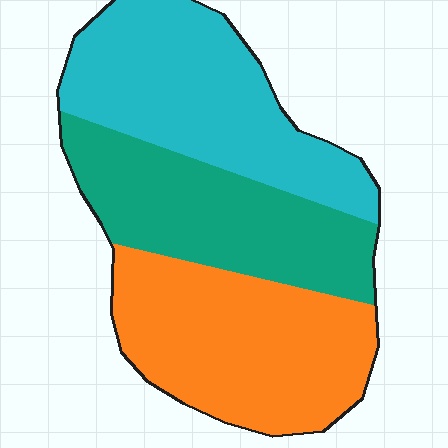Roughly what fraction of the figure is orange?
Orange covers 36% of the figure.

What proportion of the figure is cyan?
Cyan takes up about one third (1/3) of the figure.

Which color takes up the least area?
Teal, at roughly 30%.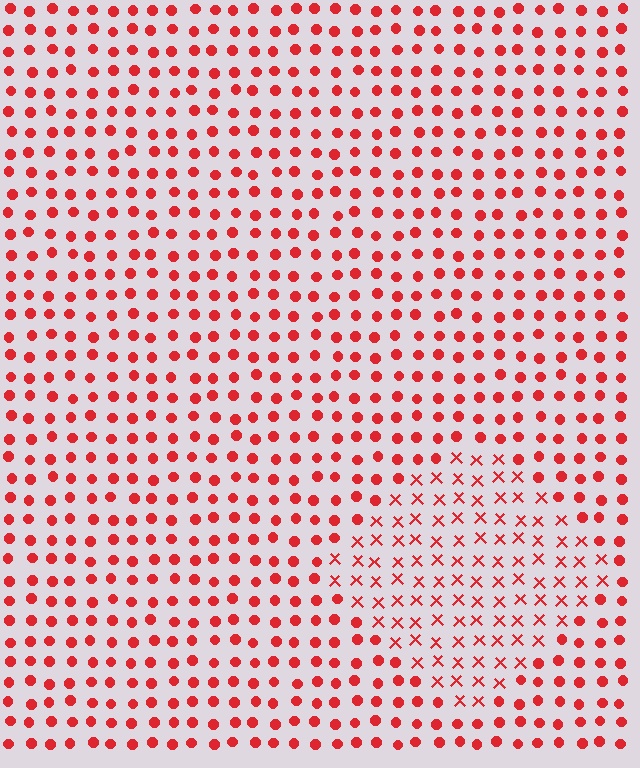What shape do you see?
I see a diamond.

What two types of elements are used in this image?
The image uses X marks inside the diamond region and circles outside it.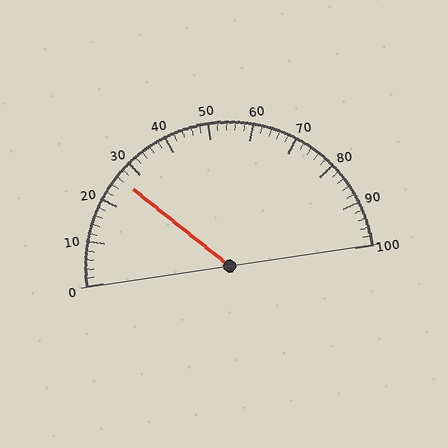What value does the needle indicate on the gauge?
The needle indicates approximately 26.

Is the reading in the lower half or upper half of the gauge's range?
The reading is in the lower half of the range (0 to 100).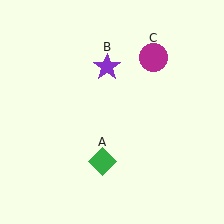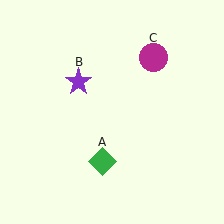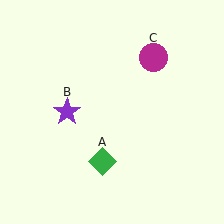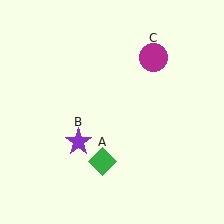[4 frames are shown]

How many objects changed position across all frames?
1 object changed position: purple star (object B).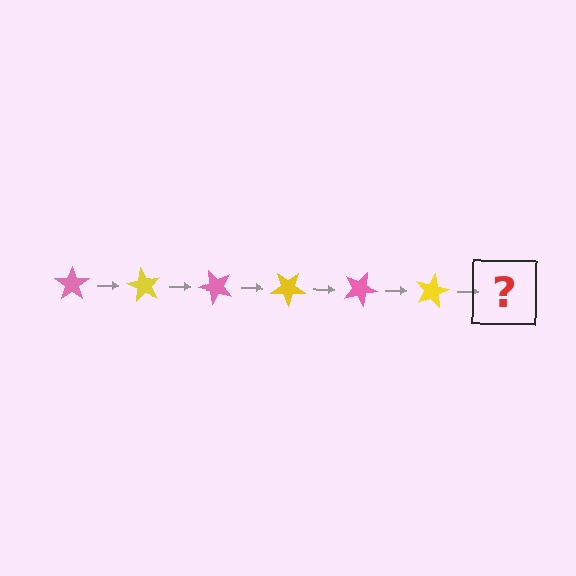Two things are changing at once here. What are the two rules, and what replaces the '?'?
The two rules are that it rotates 60 degrees each step and the color cycles through pink and yellow. The '?' should be a pink star, rotated 360 degrees from the start.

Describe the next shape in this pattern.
It should be a pink star, rotated 360 degrees from the start.